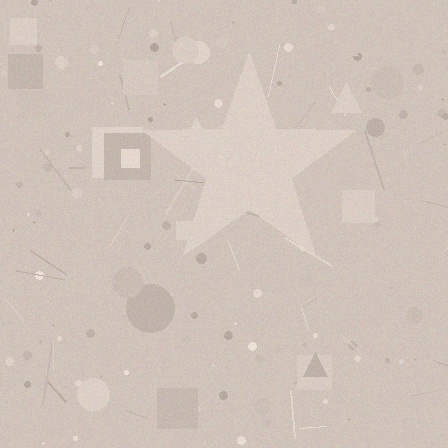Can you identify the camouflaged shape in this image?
The camouflaged shape is a star.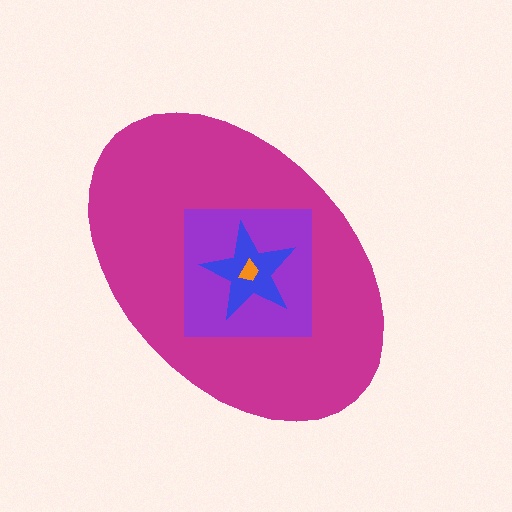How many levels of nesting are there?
4.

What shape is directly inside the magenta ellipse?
The purple square.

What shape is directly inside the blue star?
The orange trapezoid.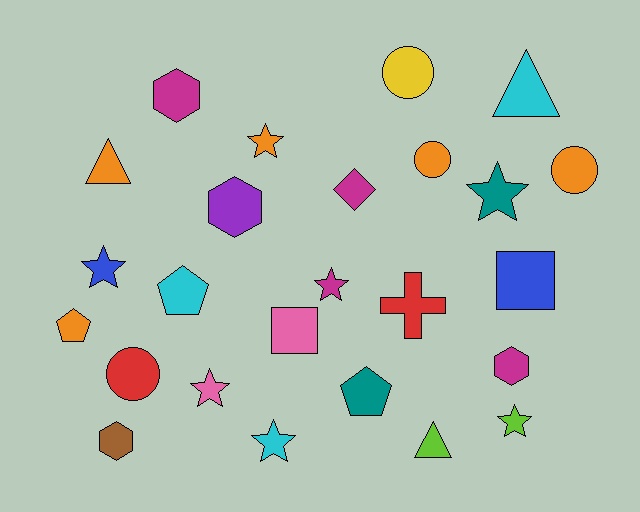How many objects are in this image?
There are 25 objects.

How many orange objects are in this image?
There are 5 orange objects.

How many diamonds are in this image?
There is 1 diamond.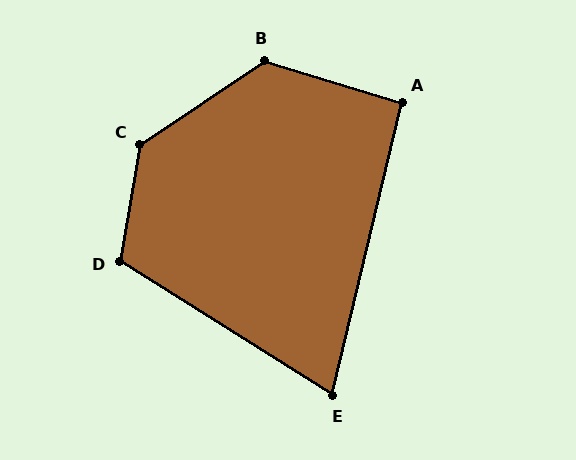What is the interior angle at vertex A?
Approximately 93 degrees (approximately right).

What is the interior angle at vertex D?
Approximately 113 degrees (obtuse).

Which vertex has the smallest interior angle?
E, at approximately 71 degrees.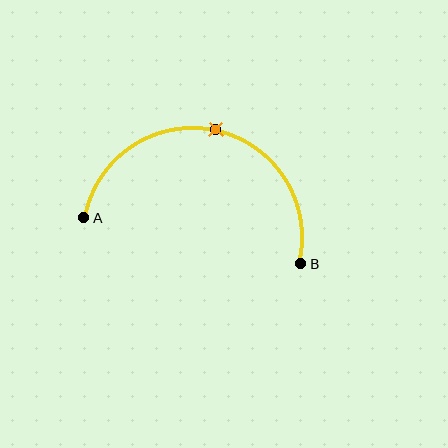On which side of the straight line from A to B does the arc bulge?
The arc bulges above the straight line connecting A and B.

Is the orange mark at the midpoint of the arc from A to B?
Yes. The orange mark lies on the arc at equal arc-length from both A and B — it is the arc midpoint.